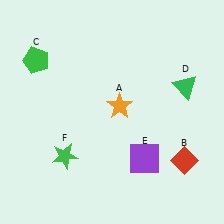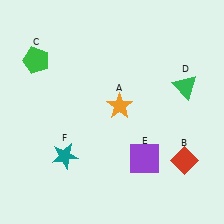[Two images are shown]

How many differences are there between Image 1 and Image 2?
There is 1 difference between the two images.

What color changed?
The star (F) changed from green in Image 1 to teal in Image 2.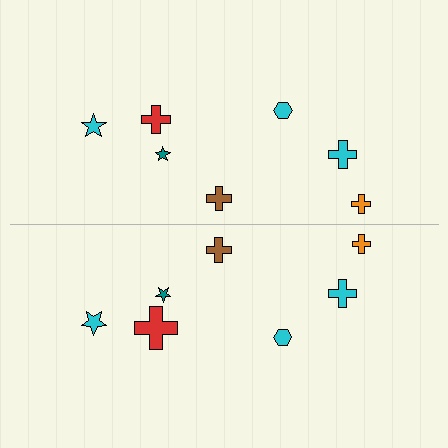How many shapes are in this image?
There are 14 shapes in this image.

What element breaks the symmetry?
The red cross on the bottom side has a different size than its mirror counterpart.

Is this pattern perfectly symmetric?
No, the pattern is not perfectly symmetric. The red cross on the bottom side has a different size than its mirror counterpart.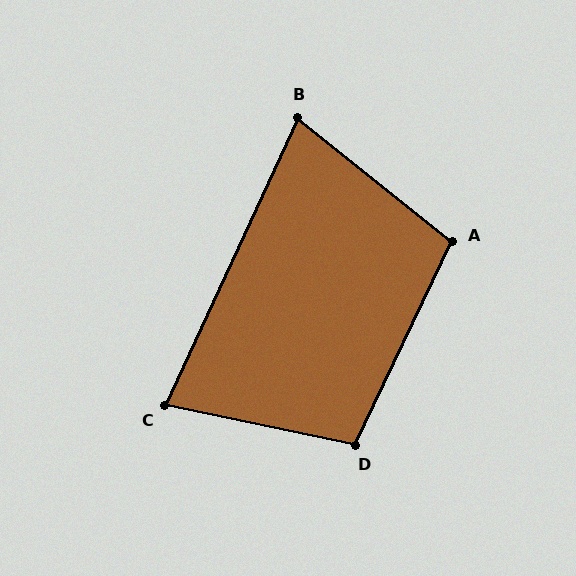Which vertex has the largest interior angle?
D, at approximately 104 degrees.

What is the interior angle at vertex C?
Approximately 77 degrees (acute).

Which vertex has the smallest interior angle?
B, at approximately 76 degrees.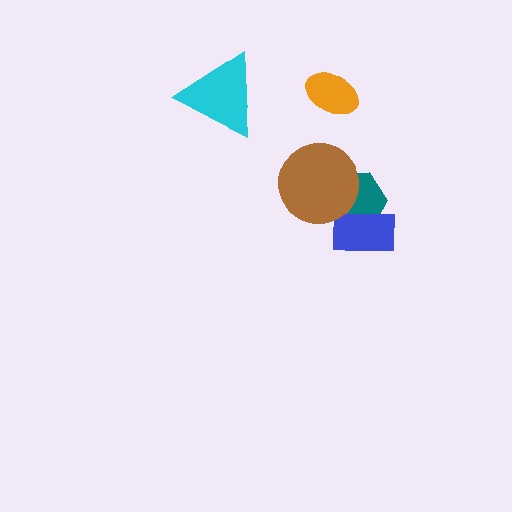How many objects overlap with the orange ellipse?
0 objects overlap with the orange ellipse.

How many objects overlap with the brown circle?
1 object overlaps with the brown circle.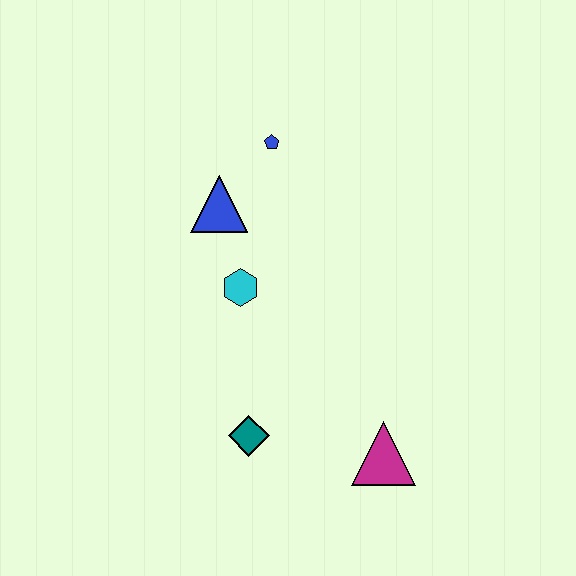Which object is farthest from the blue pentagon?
The magenta triangle is farthest from the blue pentagon.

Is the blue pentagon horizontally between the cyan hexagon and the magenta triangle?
Yes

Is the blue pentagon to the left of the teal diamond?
No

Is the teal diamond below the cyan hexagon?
Yes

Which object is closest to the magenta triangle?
The teal diamond is closest to the magenta triangle.